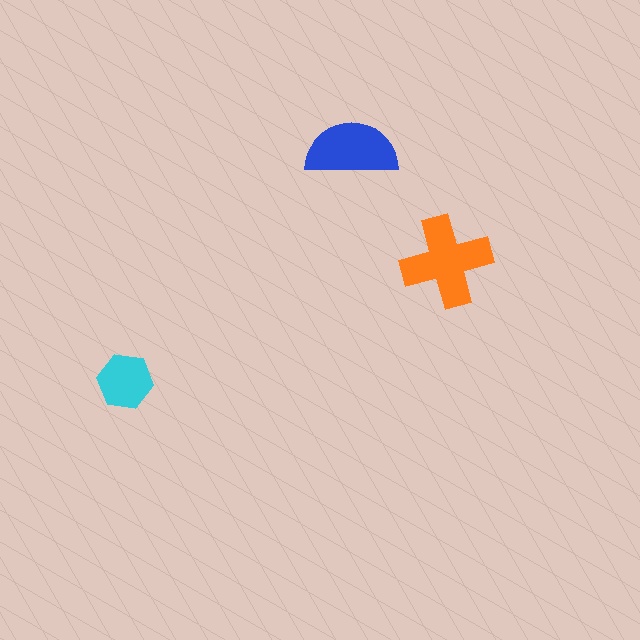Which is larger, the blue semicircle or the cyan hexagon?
The blue semicircle.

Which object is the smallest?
The cyan hexagon.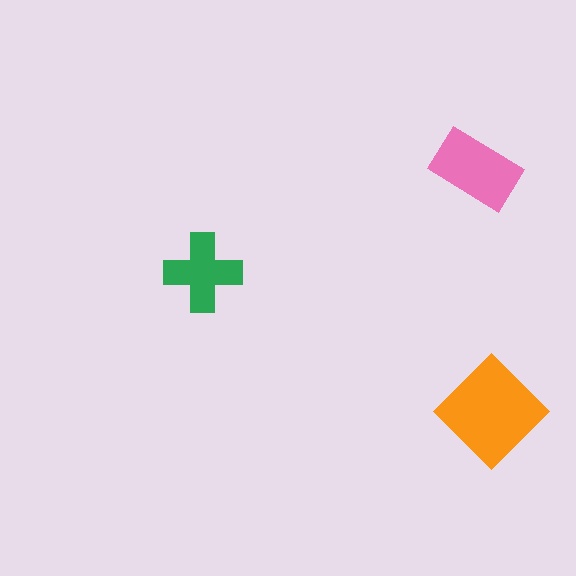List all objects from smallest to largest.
The green cross, the pink rectangle, the orange diamond.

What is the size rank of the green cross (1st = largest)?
3rd.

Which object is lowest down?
The orange diamond is bottommost.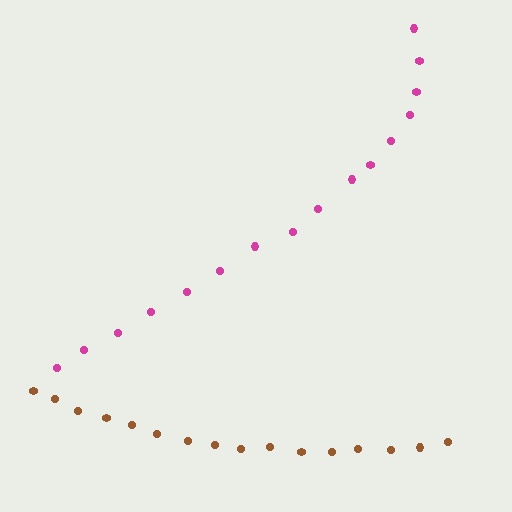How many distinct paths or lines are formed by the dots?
There are 2 distinct paths.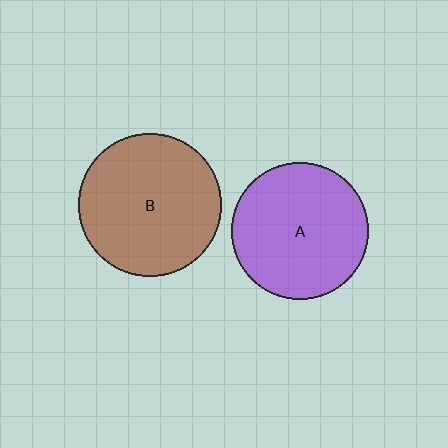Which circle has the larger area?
Circle B (brown).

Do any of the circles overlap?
No, none of the circles overlap.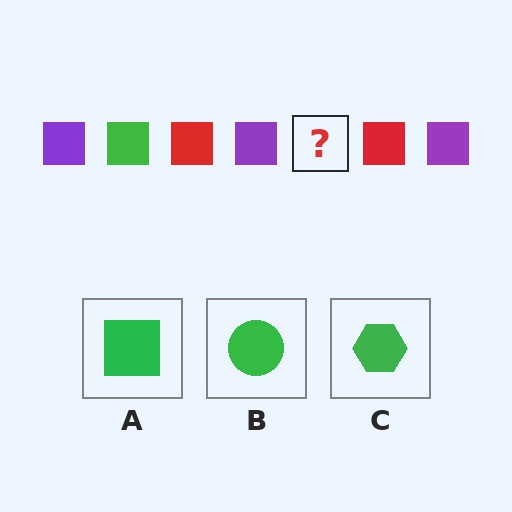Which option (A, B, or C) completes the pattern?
A.